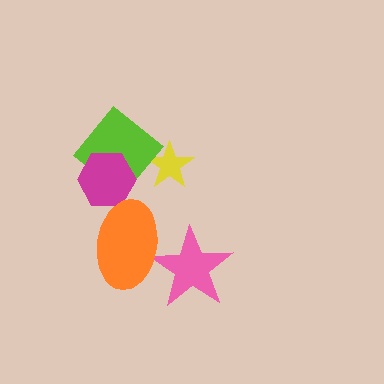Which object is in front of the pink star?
The orange ellipse is in front of the pink star.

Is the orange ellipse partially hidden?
No, no other shape covers it.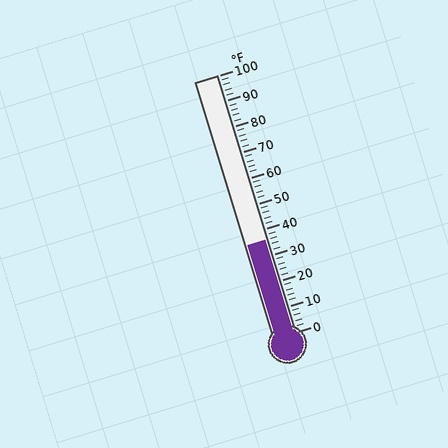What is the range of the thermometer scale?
The thermometer scale ranges from 0°F to 100°F.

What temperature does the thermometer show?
The thermometer shows approximately 36°F.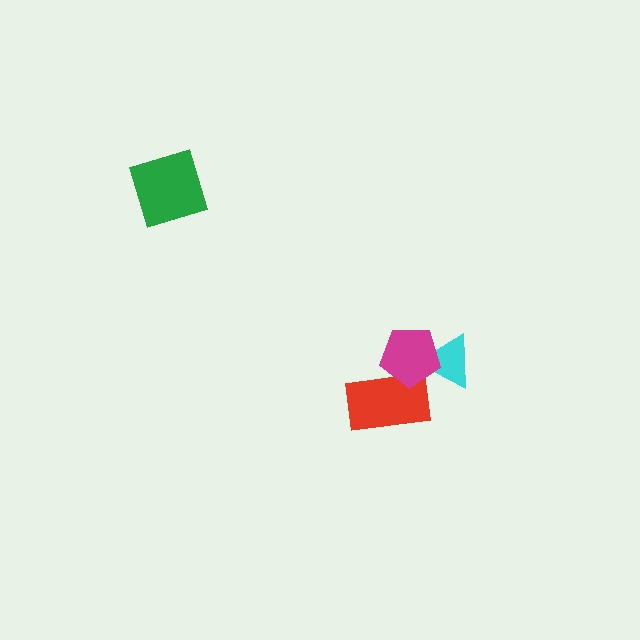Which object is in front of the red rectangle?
The magenta pentagon is in front of the red rectangle.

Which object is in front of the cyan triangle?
The magenta pentagon is in front of the cyan triangle.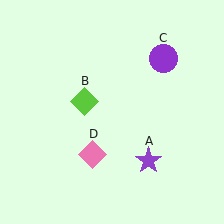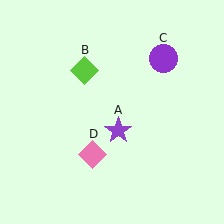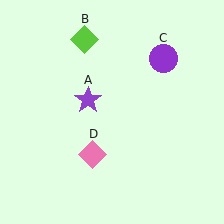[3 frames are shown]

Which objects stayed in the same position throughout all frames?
Purple circle (object C) and pink diamond (object D) remained stationary.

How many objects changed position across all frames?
2 objects changed position: purple star (object A), lime diamond (object B).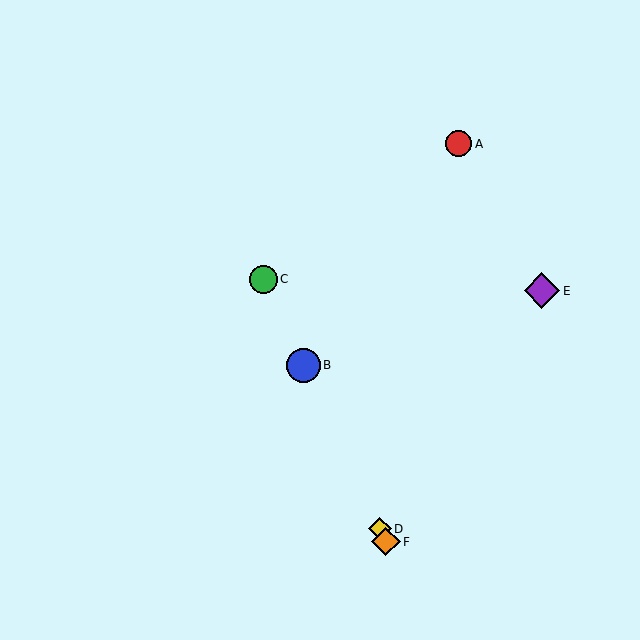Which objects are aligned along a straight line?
Objects B, C, D, F are aligned along a straight line.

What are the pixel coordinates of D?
Object D is at (380, 529).